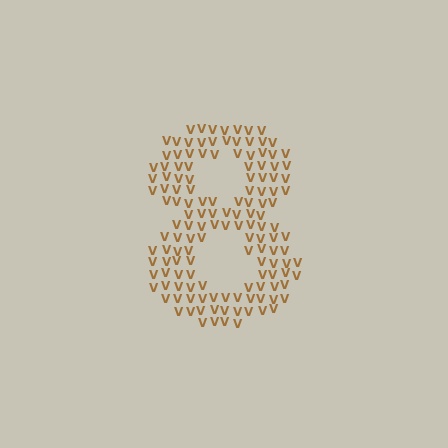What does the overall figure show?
The overall figure shows the digit 8.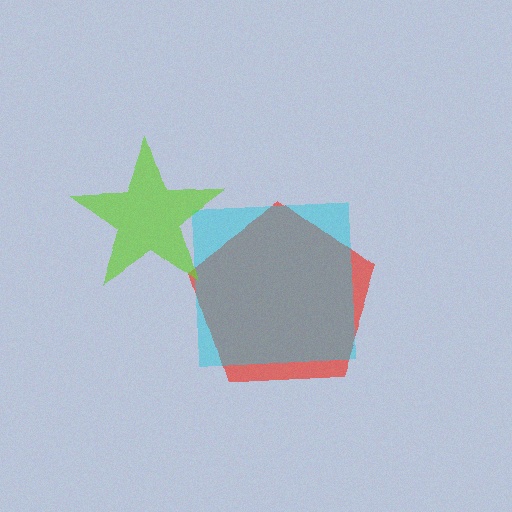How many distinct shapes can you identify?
There are 3 distinct shapes: a red pentagon, a cyan square, a lime star.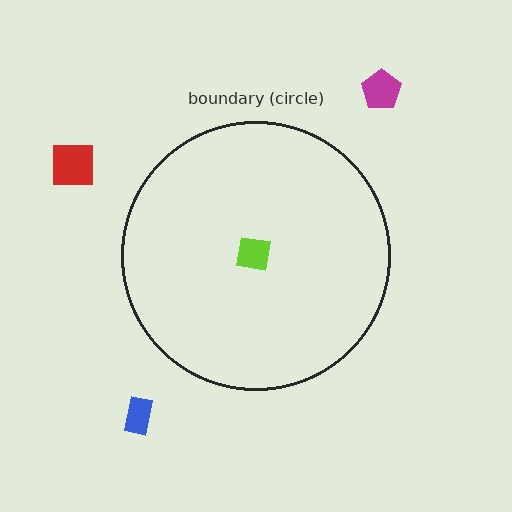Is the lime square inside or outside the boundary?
Inside.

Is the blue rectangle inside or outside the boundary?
Outside.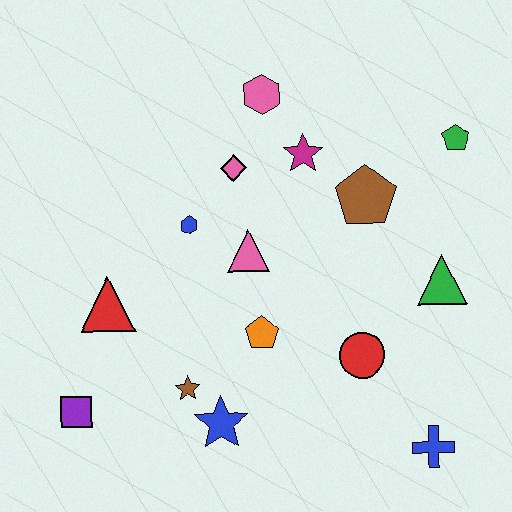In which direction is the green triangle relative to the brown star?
The green triangle is to the right of the brown star.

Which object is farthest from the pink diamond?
The blue cross is farthest from the pink diamond.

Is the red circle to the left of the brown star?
No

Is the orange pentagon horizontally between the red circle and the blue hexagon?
Yes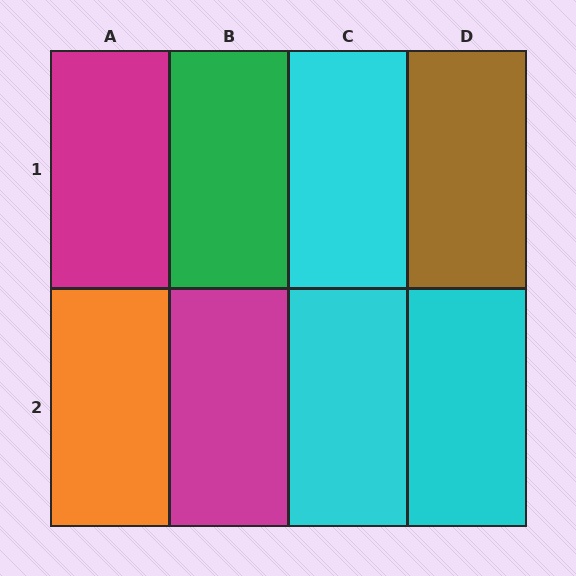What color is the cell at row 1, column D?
Brown.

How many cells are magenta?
2 cells are magenta.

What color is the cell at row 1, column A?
Magenta.